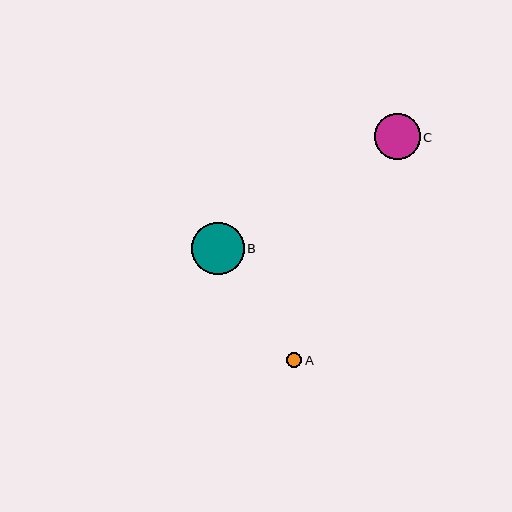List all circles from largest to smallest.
From largest to smallest: B, C, A.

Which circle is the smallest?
Circle A is the smallest with a size of approximately 15 pixels.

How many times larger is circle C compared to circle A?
Circle C is approximately 3.0 times the size of circle A.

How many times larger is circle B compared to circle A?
Circle B is approximately 3.4 times the size of circle A.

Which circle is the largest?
Circle B is the largest with a size of approximately 52 pixels.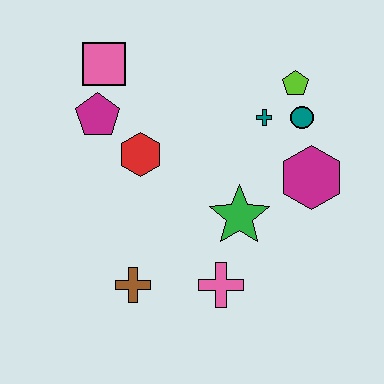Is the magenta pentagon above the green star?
Yes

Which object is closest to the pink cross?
The green star is closest to the pink cross.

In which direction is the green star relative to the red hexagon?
The green star is to the right of the red hexagon.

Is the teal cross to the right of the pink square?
Yes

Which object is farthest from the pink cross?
The pink square is farthest from the pink cross.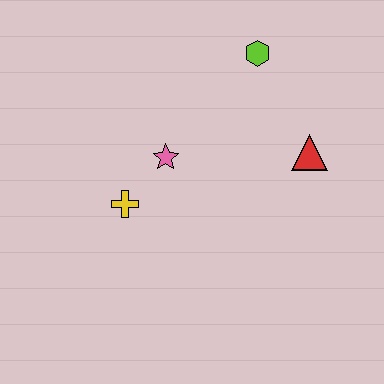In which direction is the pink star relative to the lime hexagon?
The pink star is below the lime hexagon.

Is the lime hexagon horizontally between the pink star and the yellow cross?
No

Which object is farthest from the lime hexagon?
The yellow cross is farthest from the lime hexagon.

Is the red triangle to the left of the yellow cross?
No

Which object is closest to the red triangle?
The lime hexagon is closest to the red triangle.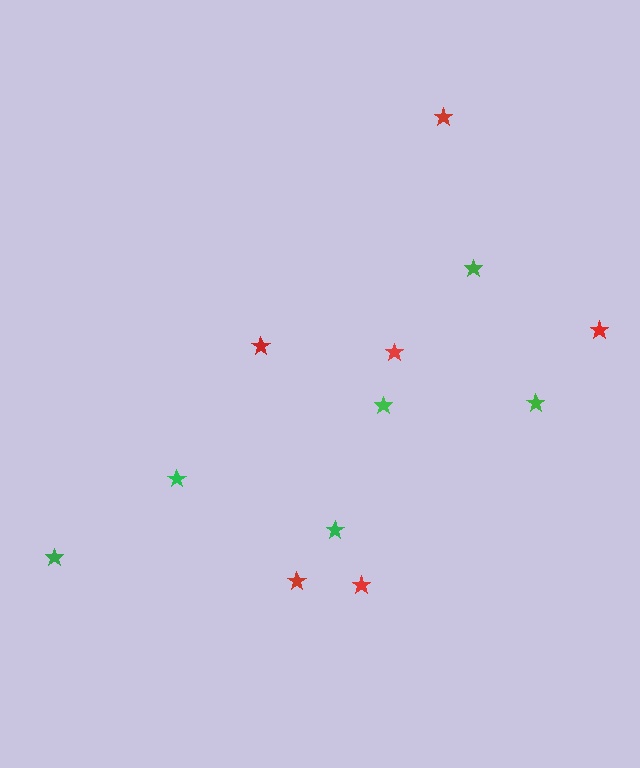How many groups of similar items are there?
There are 2 groups: one group of red stars (6) and one group of green stars (6).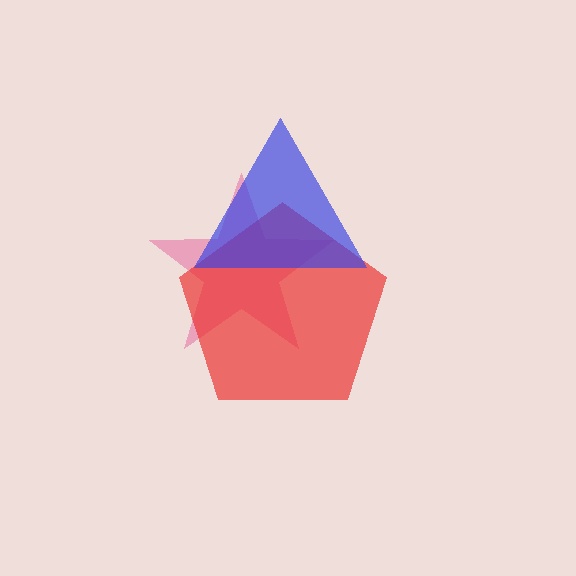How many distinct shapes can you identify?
There are 3 distinct shapes: a pink star, a red pentagon, a blue triangle.